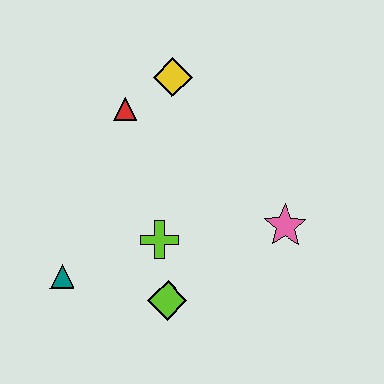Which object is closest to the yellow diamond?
The red triangle is closest to the yellow diamond.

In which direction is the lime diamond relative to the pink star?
The lime diamond is to the left of the pink star.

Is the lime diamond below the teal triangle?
Yes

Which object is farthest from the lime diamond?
The yellow diamond is farthest from the lime diamond.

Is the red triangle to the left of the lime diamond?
Yes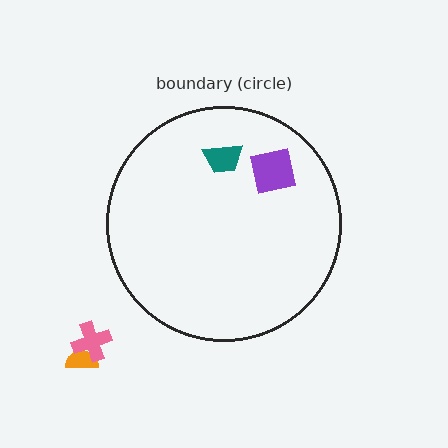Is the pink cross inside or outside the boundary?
Outside.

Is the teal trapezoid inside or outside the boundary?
Inside.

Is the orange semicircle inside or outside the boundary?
Outside.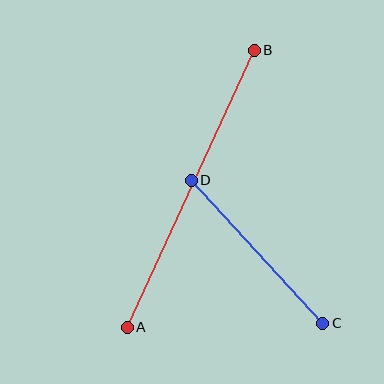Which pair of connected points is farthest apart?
Points A and B are farthest apart.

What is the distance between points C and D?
The distance is approximately 194 pixels.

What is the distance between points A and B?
The distance is approximately 304 pixels.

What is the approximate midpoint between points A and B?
The midpoint is at approximately (191, 189) pixels.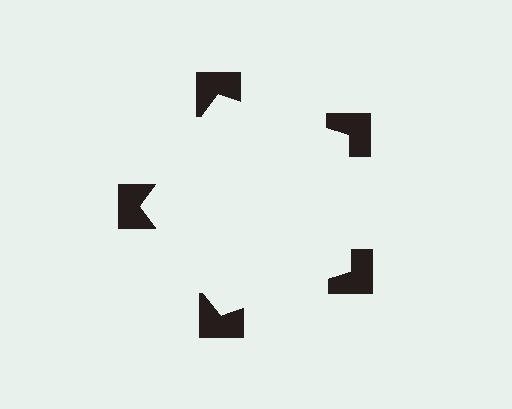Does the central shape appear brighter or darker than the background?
It typically appears slightly brighter than the background, even though no actual brightness change is drawn.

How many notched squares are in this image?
There are 5 — one at each vertex of the illusory pentagon.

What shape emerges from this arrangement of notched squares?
An illusory pentagon — its edges are inferred from the aligned wedge cuts in the notched squares, not physically drawn.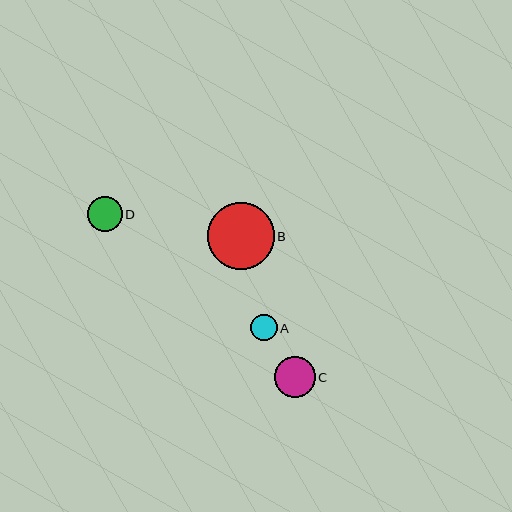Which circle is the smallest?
Circle A is the smallest with a size of approximately 27 pixels.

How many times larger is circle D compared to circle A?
Circle D is approximately 1.3 times the size of circle A.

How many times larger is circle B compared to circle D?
Circle B is approximately 1.9 times the size of circle D.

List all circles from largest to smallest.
From largest to smallest: B, C, D, A.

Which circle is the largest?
Circle B is the largest with a size of approximately 67 pixels.